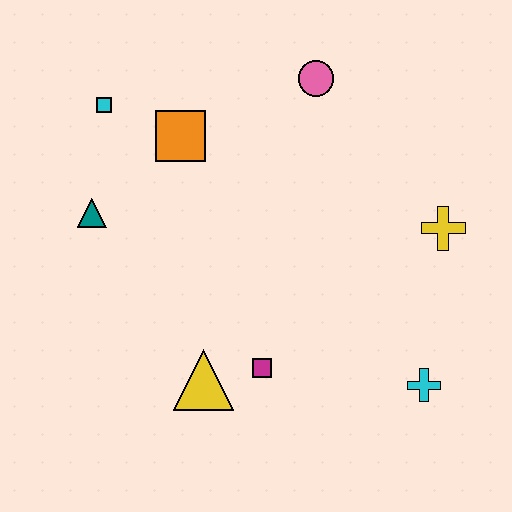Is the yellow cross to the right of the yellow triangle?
Yes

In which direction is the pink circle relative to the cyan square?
The pink circle is to the right of the cyan square.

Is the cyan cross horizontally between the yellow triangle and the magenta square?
No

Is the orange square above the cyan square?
No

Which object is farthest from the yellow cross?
The cyan square is farthest from the yellow cross.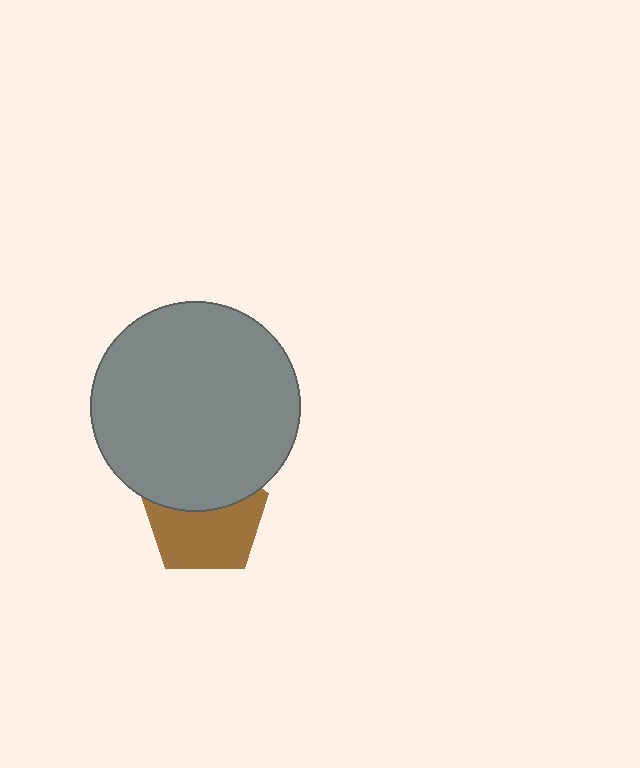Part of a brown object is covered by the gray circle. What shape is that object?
It is a pentagon.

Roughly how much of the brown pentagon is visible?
About half of it is visible (roughly 59%).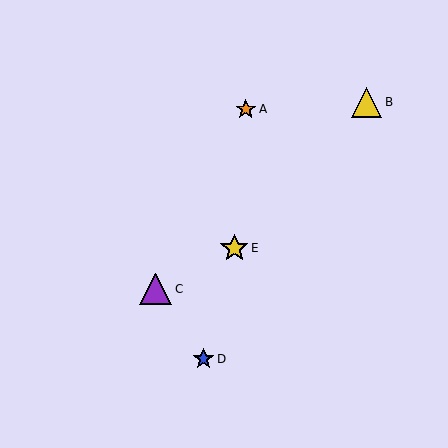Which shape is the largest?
The purple triangle (labeled C) is the largest.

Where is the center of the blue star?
The center of the blue star is at (203, 359).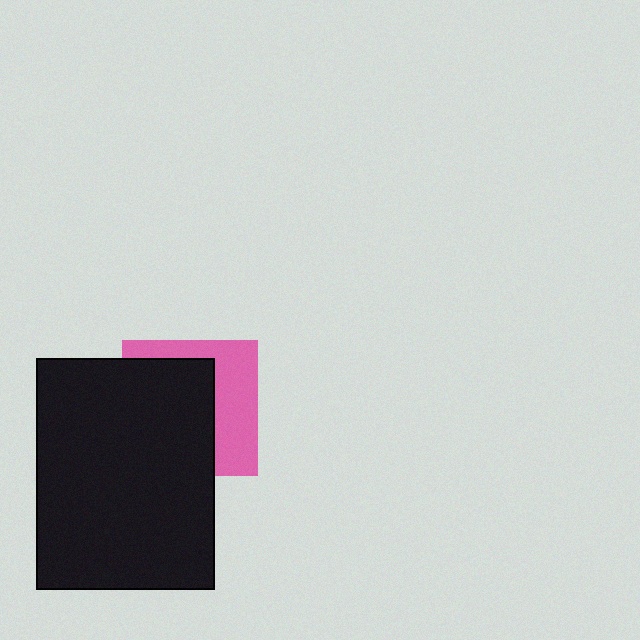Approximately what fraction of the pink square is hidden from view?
Roughly 60% of the pink square is hidden behind the black rectangle.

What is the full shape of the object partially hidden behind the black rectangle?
The partially hidden object is a pink square.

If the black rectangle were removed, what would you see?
You would see the complete pink square.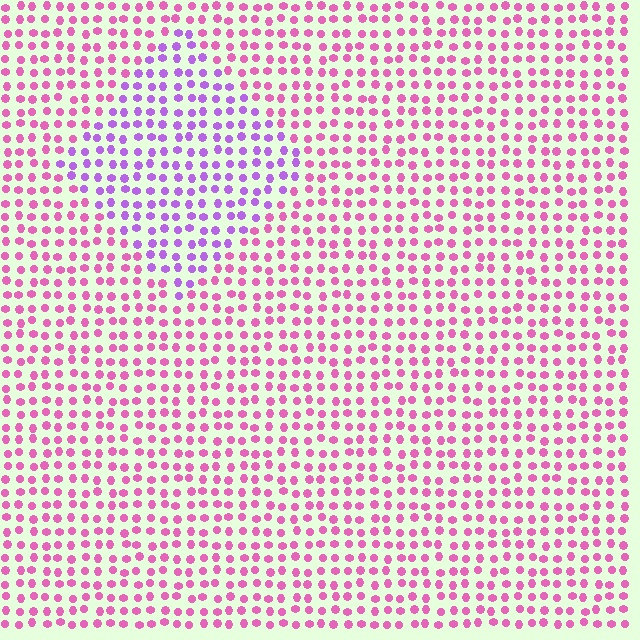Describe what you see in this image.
The image is filled with small pink elements in a uniform arrangement. A diamond-shaped region is visible where the elements are tinted to a slightly different hue, forming a subtle color boundary.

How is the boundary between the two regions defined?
The boundary is defined purely by a slight shift in hue (about 41 degrees). Spacing, size, and orientation are identical on both sides.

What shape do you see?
I see a diamond.